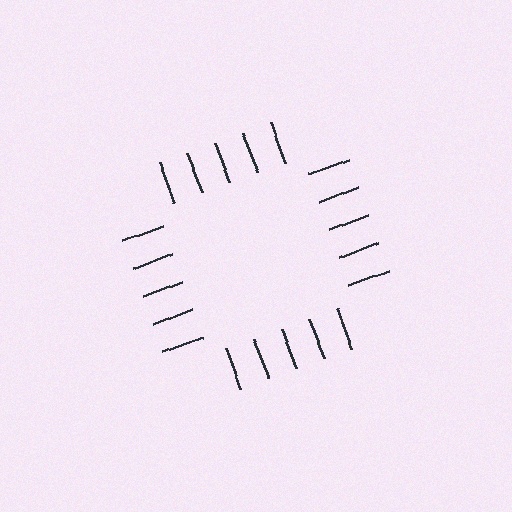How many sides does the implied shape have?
4 sides — the line-ends trace a square.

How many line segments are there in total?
20 — 5 along each of the 4 edges.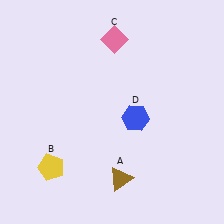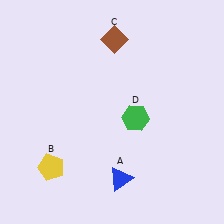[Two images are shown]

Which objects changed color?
A changed from brown to blue. C changed from pink to brown. D changed from blue to green.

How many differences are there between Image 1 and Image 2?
There are 3 differences between the two images.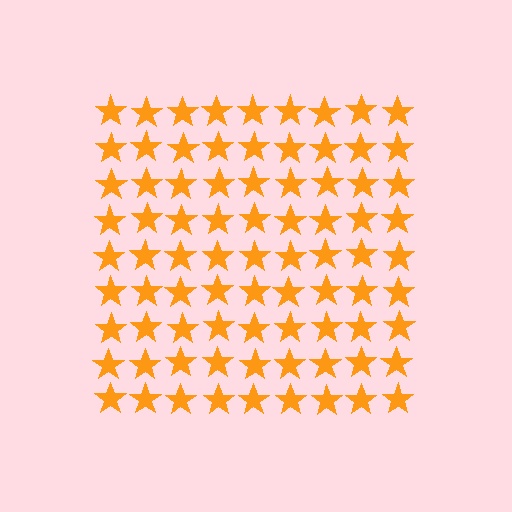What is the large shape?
The large shape is a square.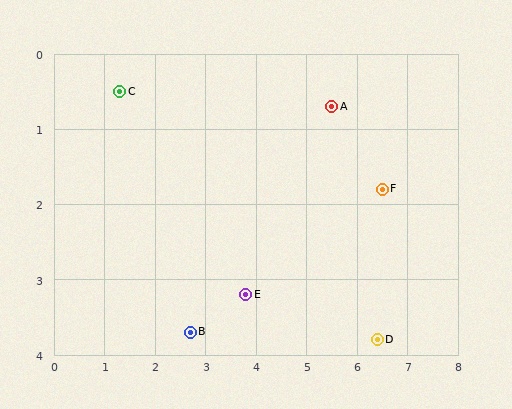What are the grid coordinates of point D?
Point D is at approximately (6.4, 3.8).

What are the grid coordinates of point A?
Point A is at approximately (5.5, 0.7).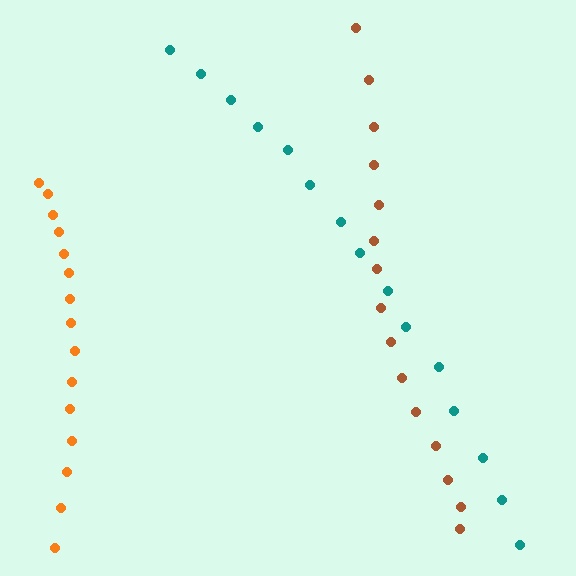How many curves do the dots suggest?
There are 3 distinct paths.